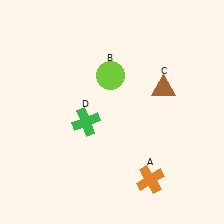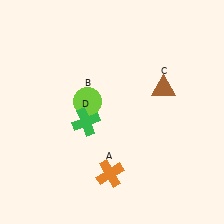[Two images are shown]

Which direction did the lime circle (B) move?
The lime circle (B) moved down.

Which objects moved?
The objects that moved are: the orange cross (A), the lime circle (B).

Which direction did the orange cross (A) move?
The orange cross (A) moved left.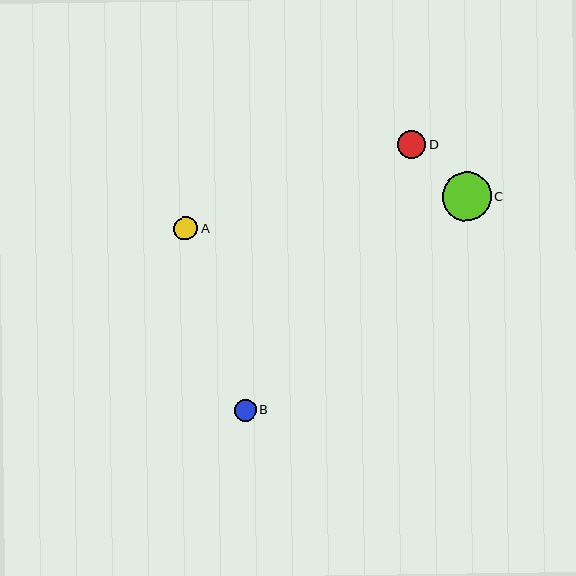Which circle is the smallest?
Circle B is the smallest with a size of approximately 22 pixels.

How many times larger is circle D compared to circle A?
Circle D is approximately 1.2 times the size of circle A.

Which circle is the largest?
Circle C is the largest with a size of approximately 49 pixels.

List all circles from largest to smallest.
From largest to smallest: C, D, A, B.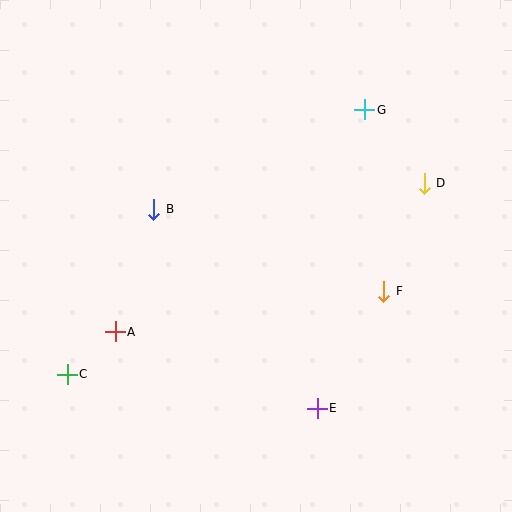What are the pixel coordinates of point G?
Point G is at (365, 110).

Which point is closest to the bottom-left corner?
Point C is closest to the bottom-left corner.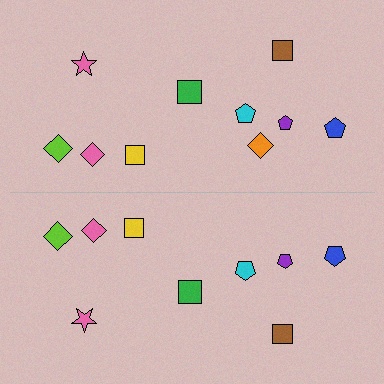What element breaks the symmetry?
A orange diamond is missing from the bottom side.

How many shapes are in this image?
There are 19 shapes in this image.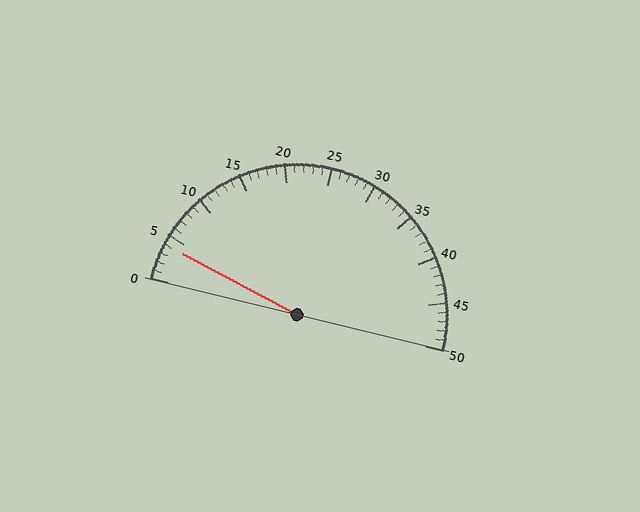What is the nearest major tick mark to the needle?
The nearest major tick mark is 5.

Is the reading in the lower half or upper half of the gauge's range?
The reading is in the lower half of the range (0 to 50).